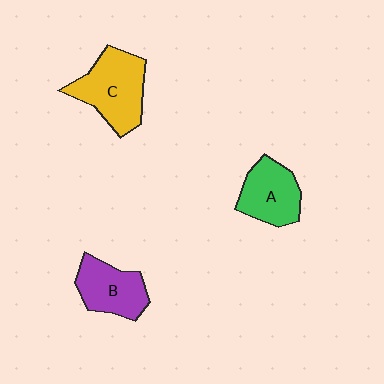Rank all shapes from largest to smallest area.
From largest to smallest: C (yellow), A (green), B (purple).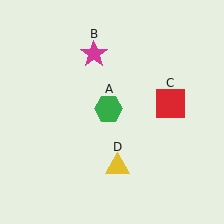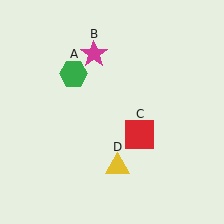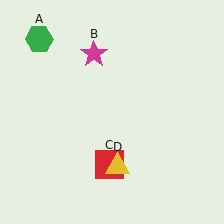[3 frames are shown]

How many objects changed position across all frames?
2 objects changed position: green hexagon (object A), red square (object C).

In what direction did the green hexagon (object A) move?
The green hexagon (object A) moved up and to the left.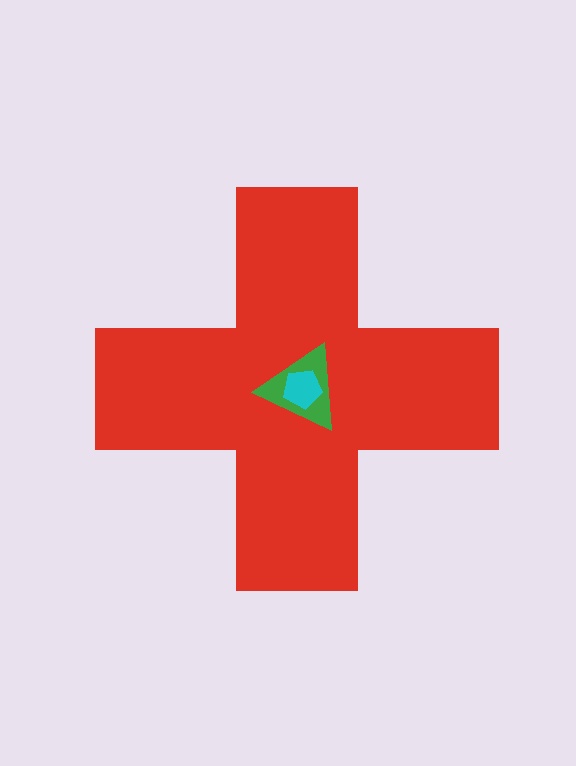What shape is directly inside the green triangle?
The cyan pentagon.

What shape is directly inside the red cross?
The green triangle.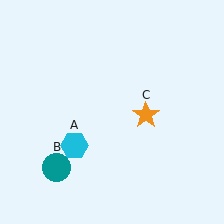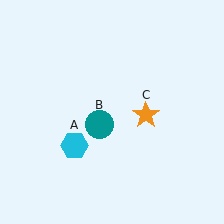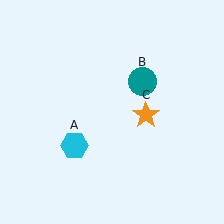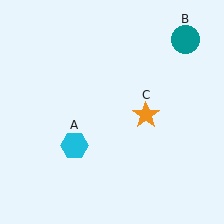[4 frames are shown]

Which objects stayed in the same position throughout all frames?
Cyan hexagon (object A) and orange star (object C) remained stationary.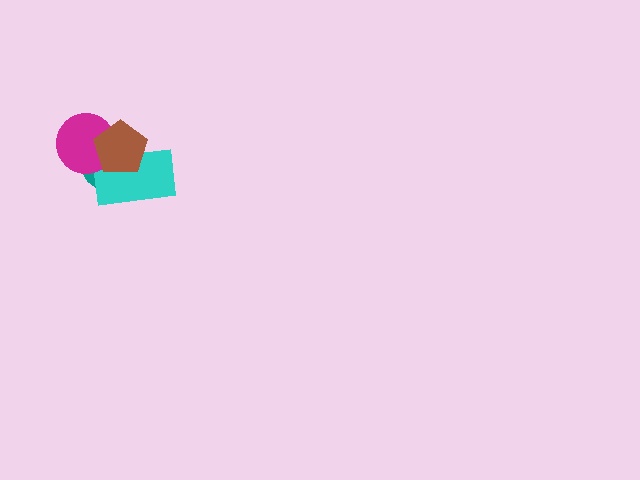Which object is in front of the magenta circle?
The brown pentagon is in front of the magenta circle.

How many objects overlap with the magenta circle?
3 objects overlap with the magenta circle.